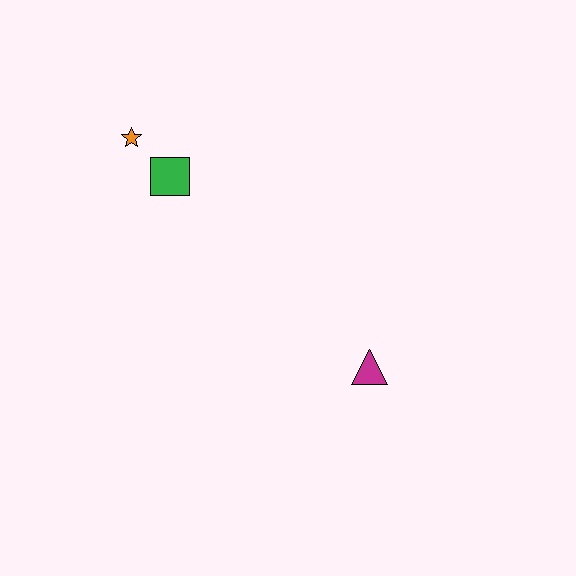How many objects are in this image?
There are 3 objects.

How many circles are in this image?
There are no circles.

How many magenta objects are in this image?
There is 1 magenta object.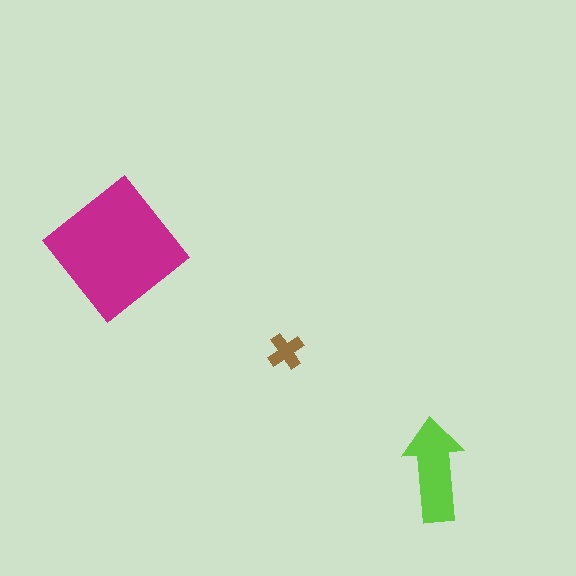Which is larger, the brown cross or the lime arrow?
The lime arrow.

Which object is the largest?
The magenta diamond.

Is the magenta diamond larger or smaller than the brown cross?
Larger.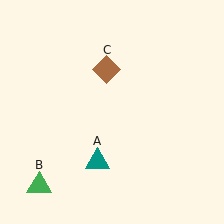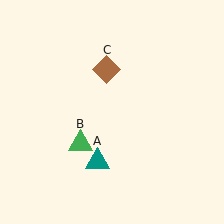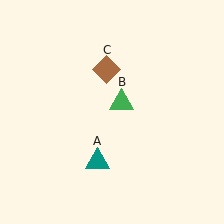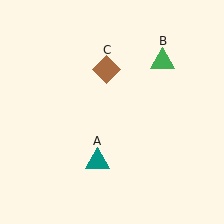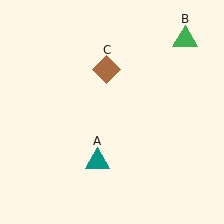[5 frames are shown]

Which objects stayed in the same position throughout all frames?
Teal triangle (object A) and brown diamond (object C) remained stationary.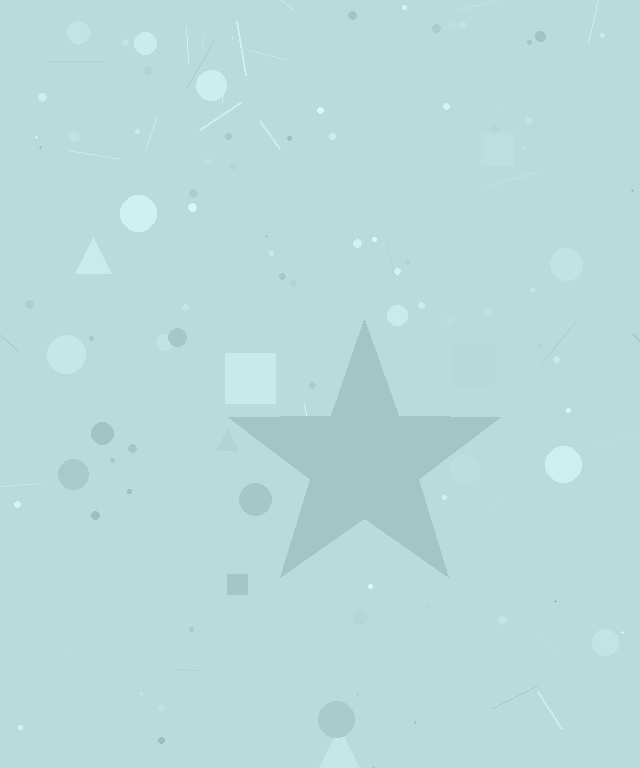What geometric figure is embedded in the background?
A star is embedded in the background.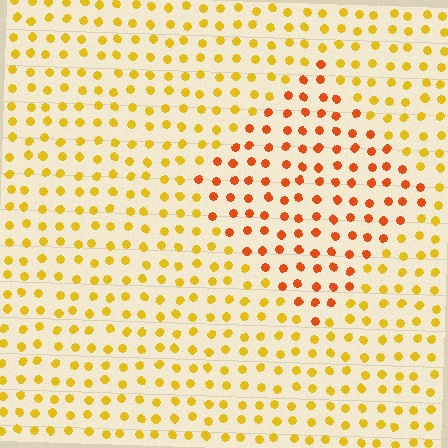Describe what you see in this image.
The image is filled with small yellow elements in a uniform arrangement. A diamond-shaped region is visible where the elements are tinted to a slightly different hue, forming a subtle color boundary.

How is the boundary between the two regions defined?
The boundary is defined purely by a slight shift in hue (about 34 degrees). Spacing, size, and orientation are identical on both sides.